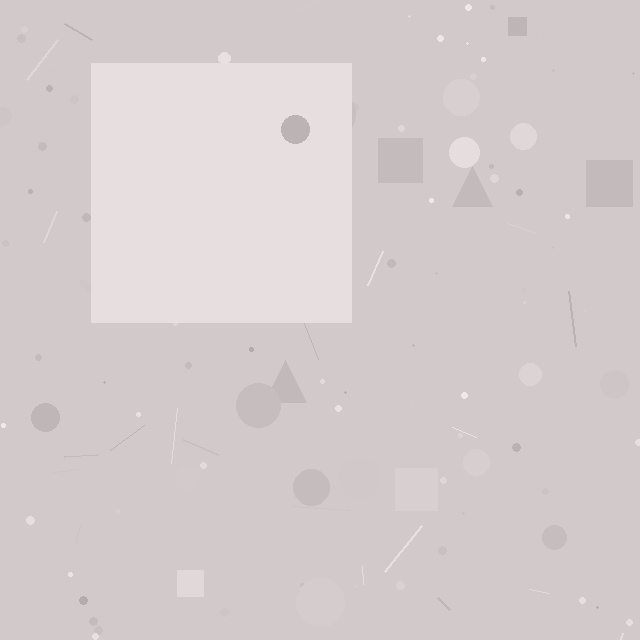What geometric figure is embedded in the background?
A square is embedded in the background.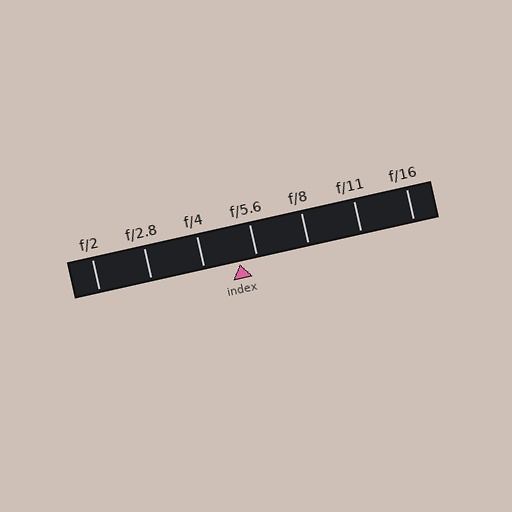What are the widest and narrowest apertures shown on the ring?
The widest aperture shown is f/2 and the narrowest is f/16.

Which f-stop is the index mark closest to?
The index mark is closest to f/5.6.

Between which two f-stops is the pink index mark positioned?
The index mark is between f/4 and f/5.6.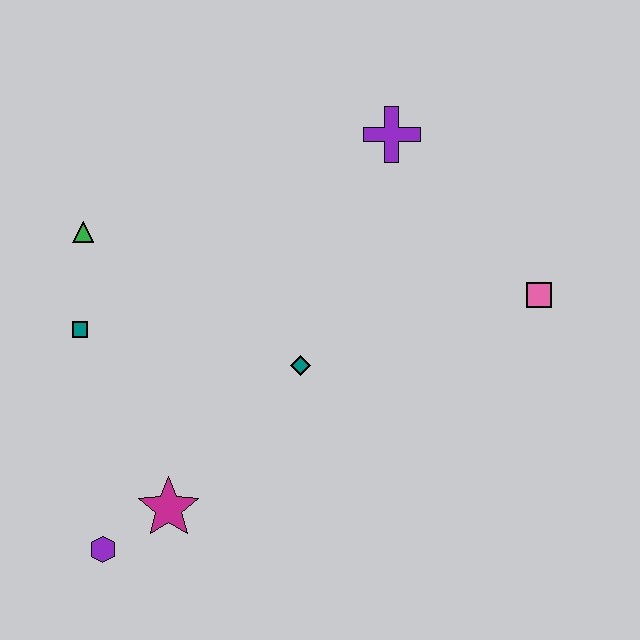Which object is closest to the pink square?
The purple cross is closest to the pink square.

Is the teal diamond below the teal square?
Yes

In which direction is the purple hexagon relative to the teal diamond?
The purple hexagon is to the left of the teal diamond.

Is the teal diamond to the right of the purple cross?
No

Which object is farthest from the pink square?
The purple hexagon is farthest from the pink square.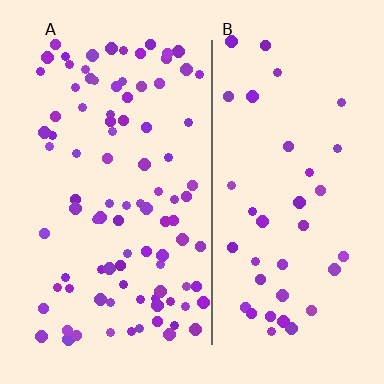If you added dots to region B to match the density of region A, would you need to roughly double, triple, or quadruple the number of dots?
Approximately double.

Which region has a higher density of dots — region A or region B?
A (the left).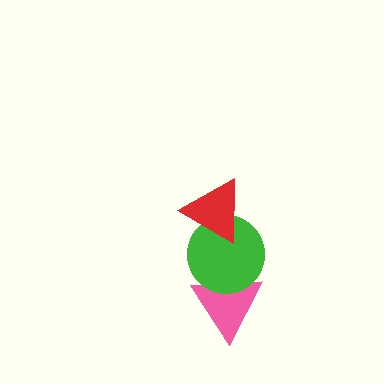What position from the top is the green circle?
The green circle is 2nd from the top.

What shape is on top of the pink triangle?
The green circle is on top of the pink triangle.